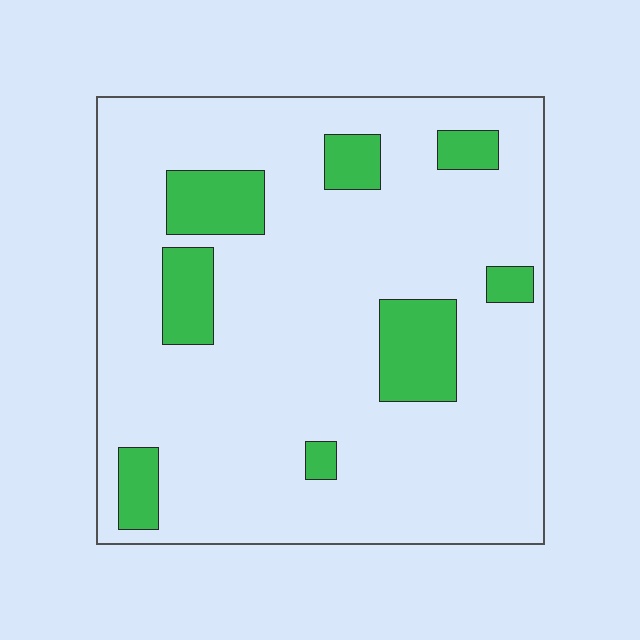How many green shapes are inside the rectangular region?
8.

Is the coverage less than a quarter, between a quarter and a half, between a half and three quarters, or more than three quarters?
Less than a quarter.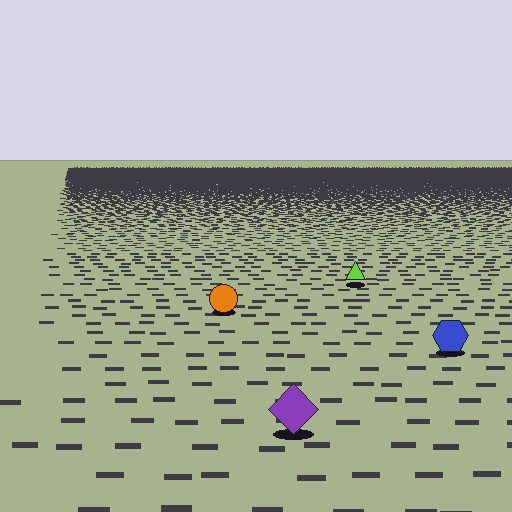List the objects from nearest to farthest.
From nearest to farthest: the purple diamond, the blue hexagon, the orange circle, the lime triangle.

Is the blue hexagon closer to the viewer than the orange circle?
Yes. The blue hexagon is closer — you can tell from the texture gradient: the ground texture is coarser near it.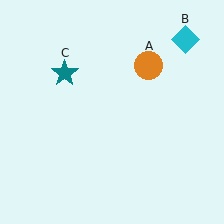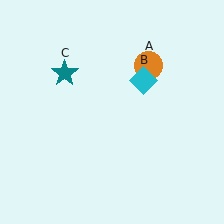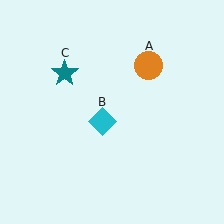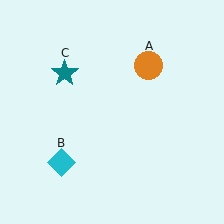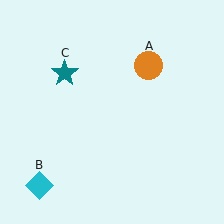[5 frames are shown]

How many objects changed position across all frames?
1 object changed position: cyan diamond (object B).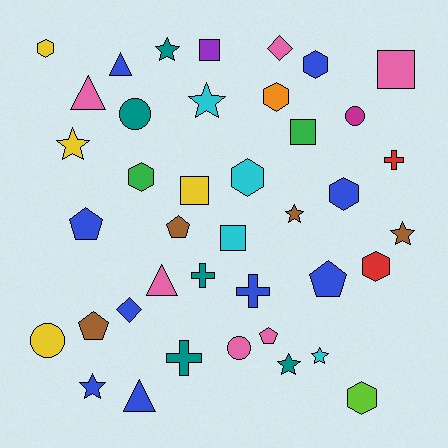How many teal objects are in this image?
There are 5 teal objects.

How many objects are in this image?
There are 40 objects.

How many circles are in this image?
There are 4 circles.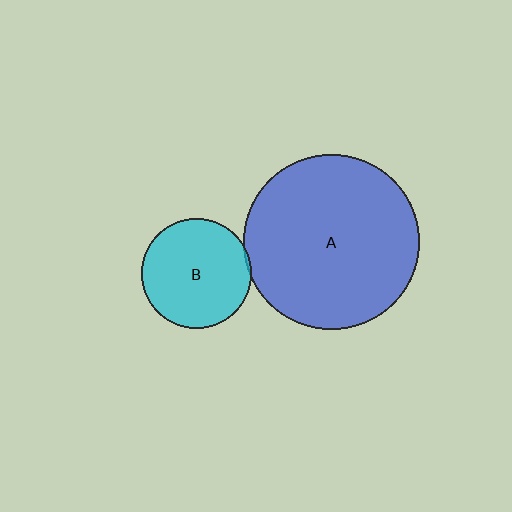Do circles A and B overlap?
Yes.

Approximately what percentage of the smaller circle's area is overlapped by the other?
Approximately 5%.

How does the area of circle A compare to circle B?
Approximately 2.5 times.